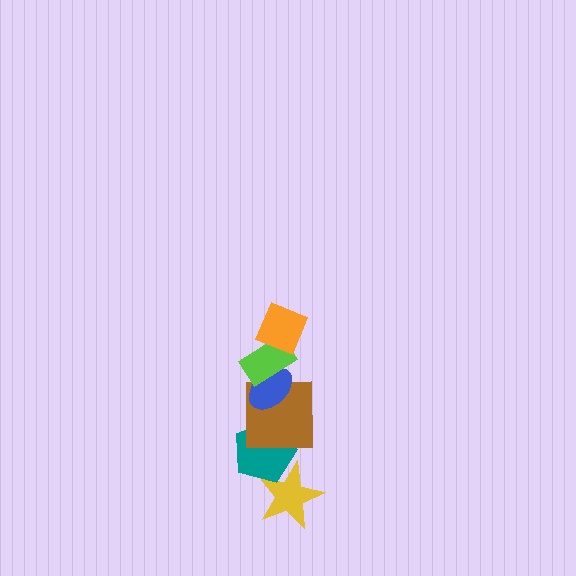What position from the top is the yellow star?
The yellow star is 6th from the top.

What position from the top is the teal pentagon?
The teal pentagon is 5th from the top.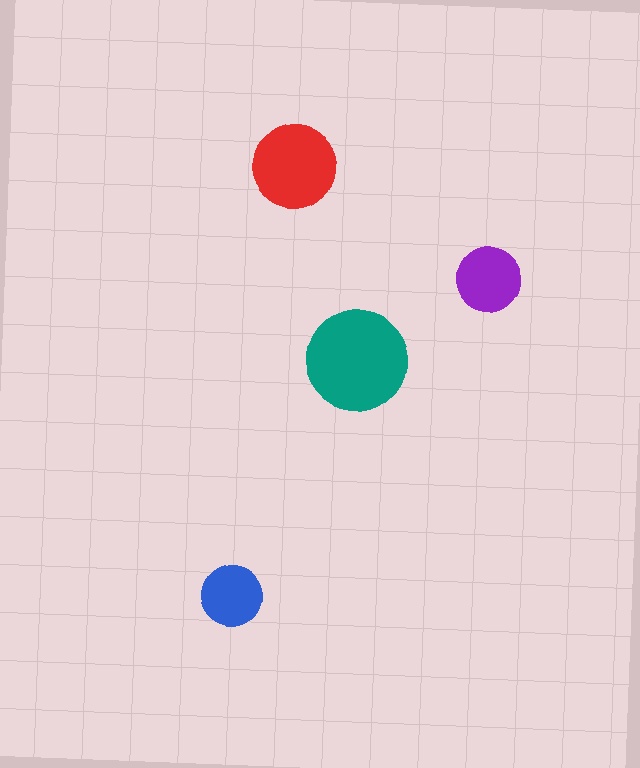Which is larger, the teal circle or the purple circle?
The teal one.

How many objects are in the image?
There are 4 objects in the image.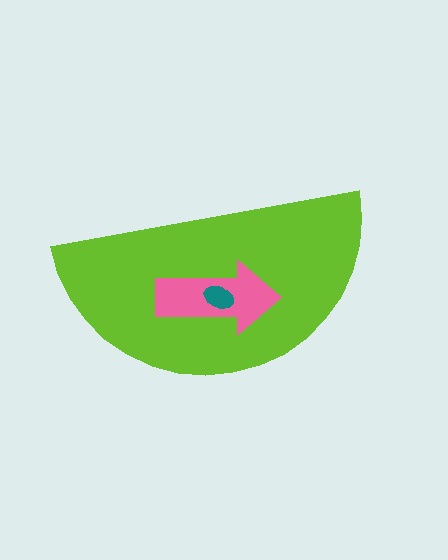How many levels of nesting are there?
3.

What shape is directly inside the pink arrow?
The teal ellipse.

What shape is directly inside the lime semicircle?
The pink arrow.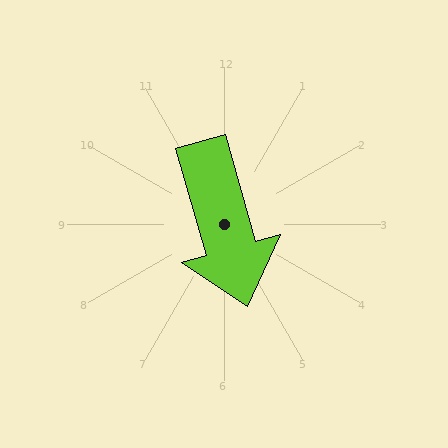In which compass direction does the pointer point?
South.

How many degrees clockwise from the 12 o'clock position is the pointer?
Approximately 164 degrees.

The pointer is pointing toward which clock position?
Roughly 5 o'clock.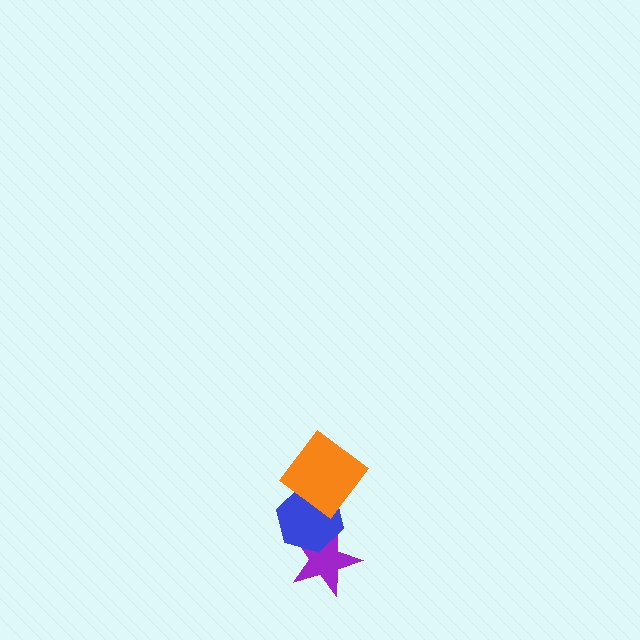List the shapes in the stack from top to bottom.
From top to bottom: the orange diamond, the blue hexagon, the purple star.